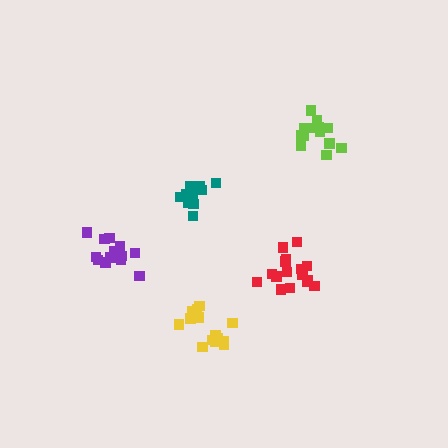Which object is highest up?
The lime cluster is topmost.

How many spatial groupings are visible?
There are 5 spatial groupings.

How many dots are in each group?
Group 1: 15 dots, Group 2: 11 dots, Group 3: 17 dots, Group 4: 14 dots, Group 5: 14 dots (71 total).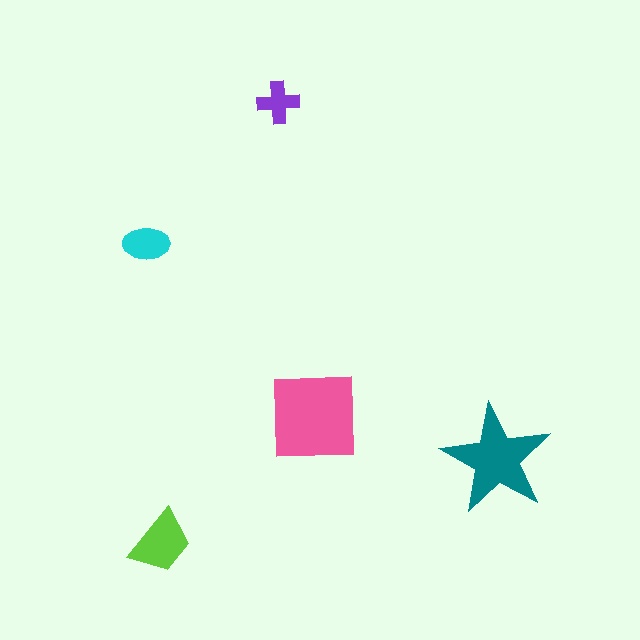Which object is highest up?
The purple cross is topmost.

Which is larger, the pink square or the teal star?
The pink square.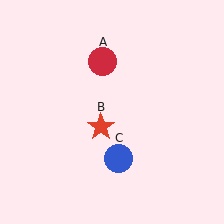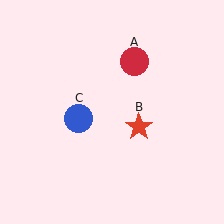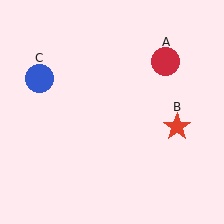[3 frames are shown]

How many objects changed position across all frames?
3 objects changed position: red circle (object A), red star (object B), blue circle (object C).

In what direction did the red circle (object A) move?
The red circle (object A) moved right.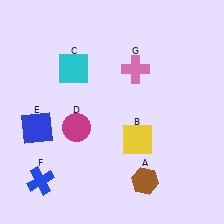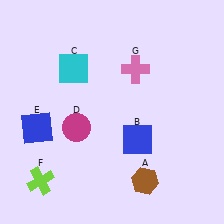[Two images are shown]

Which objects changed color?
B changed from yellow to blue. F changed from blue to lime.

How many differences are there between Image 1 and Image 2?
There are 2 differences between the two images.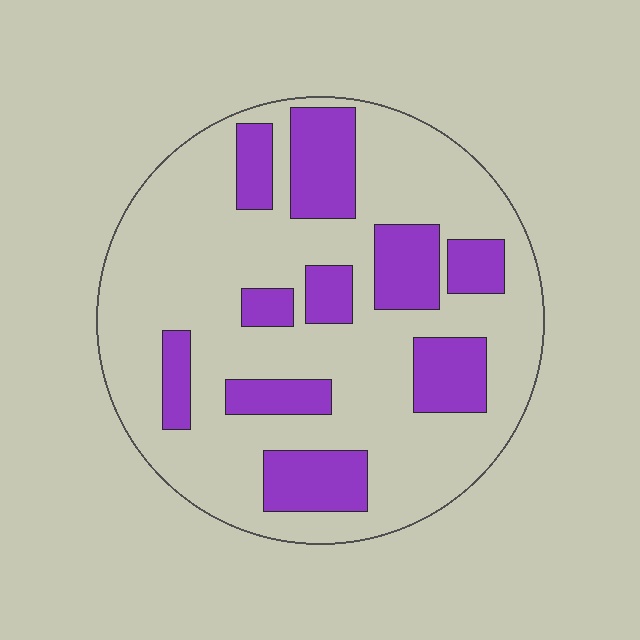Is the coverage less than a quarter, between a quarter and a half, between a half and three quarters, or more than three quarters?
Between a quarter and a half.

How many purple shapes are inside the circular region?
10.